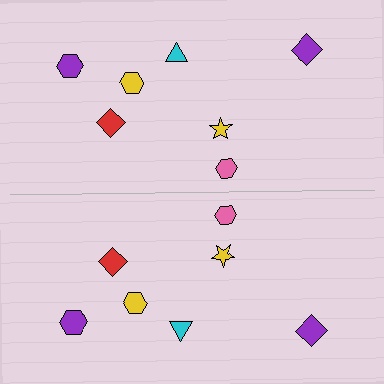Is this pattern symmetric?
Yes, this pattern has bilateral (reflection) symmetry.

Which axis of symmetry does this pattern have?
The pattern has a horizontal axis of symmetry running through the center of the image.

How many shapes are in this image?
There are 14 shapes in this image.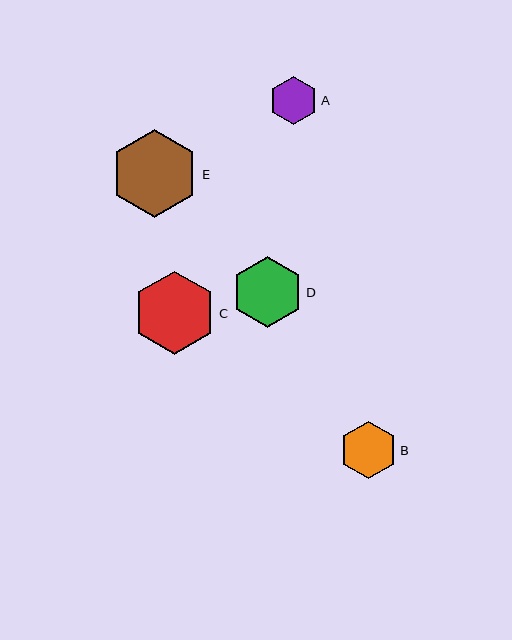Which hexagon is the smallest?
Hexagon A is the smallest with a size of approximately 49 pixels.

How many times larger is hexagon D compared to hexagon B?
Hexagon D is approximately 1.2 times the size of hexagon B.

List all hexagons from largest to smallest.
From largest to smallest: E, C, D, B, A.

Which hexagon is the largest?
Hexagon E is the largest with a size of approximately 88 pixels.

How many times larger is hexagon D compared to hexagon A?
Hexagon D is approximately 1.5 times the size of hexagon A.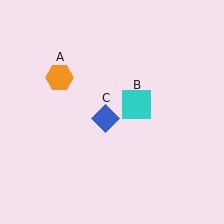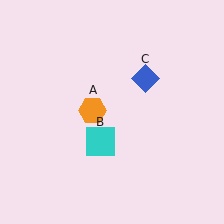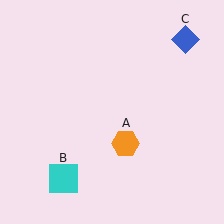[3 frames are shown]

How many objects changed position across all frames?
3 objects changed position: orange hexagon (object A), cyan square (object B), blue diamond (object C).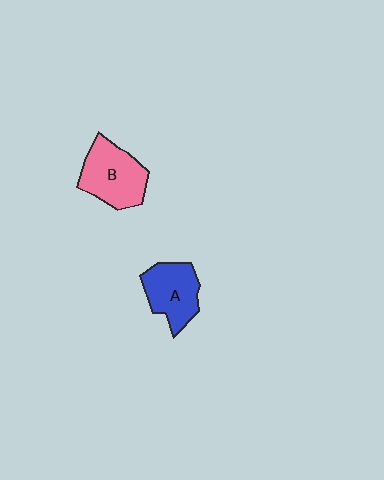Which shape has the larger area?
Shape B (pink).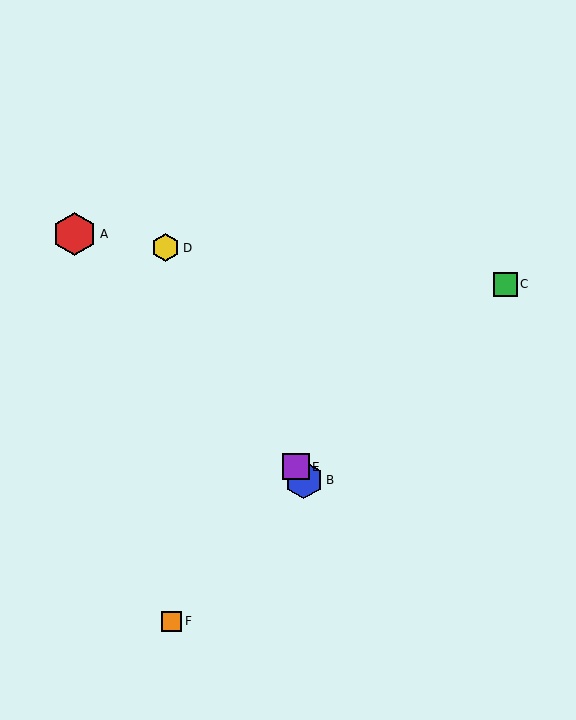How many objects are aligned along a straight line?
3 objects (B, D, E) are aligned along a straight line.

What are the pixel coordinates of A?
Object A is at (75, 234).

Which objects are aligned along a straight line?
Objects B, D, E are aligned along a straight line.